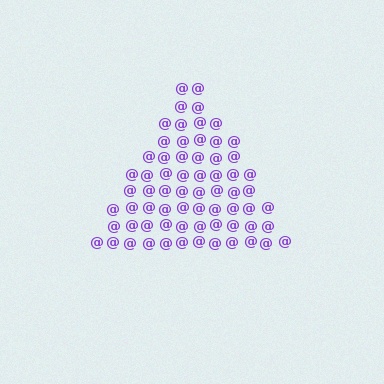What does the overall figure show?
The overall figure shows a triangle.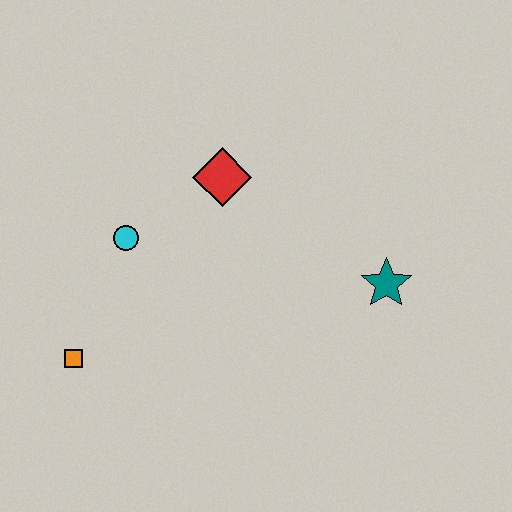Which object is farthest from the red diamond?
The orange square is farthest from the red diamond.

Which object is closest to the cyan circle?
The red diamond is closest to the cyan circle.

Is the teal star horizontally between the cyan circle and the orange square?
No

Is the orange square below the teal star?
Yes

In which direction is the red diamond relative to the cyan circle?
The red diamond is to the right of the cyan circle.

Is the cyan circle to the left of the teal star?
Yes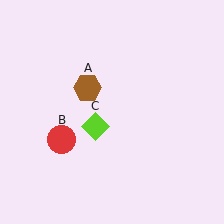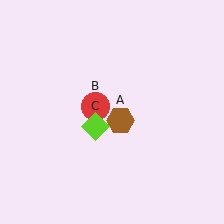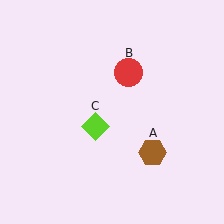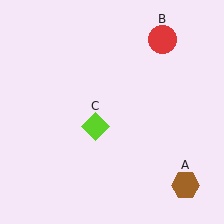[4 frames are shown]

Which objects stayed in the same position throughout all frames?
Lime diamond (object C) remained stationary.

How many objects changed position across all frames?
2 objects changed position: brown hexagon (object A), red circle (object B).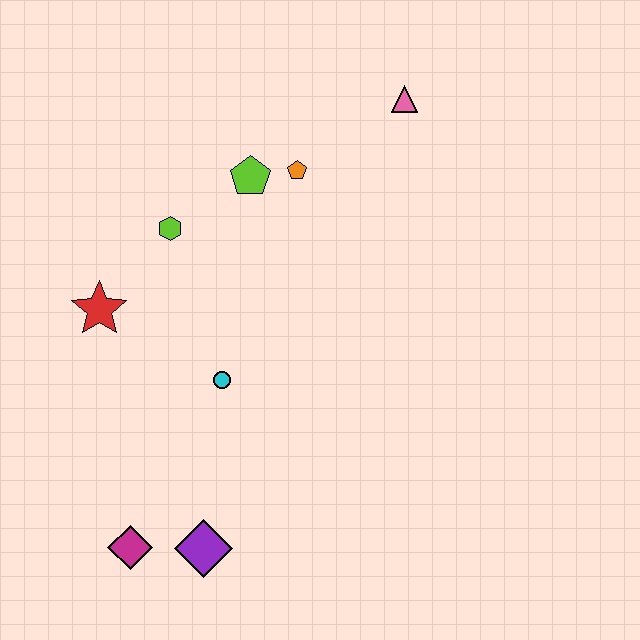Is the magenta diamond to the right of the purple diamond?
No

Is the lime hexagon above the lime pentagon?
No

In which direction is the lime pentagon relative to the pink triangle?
The lime pentagon is to the left of the pink triangle.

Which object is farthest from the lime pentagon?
The magenta diamond is farthest from the lime pentagon.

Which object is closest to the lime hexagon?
The lime pentagon is closest to the lime hexagon.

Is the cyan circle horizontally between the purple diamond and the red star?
No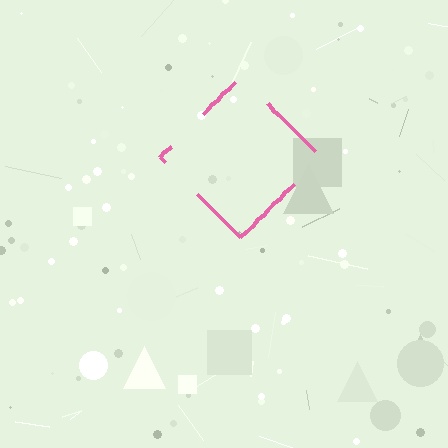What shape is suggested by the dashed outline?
The dashed outline suggests a diamond.